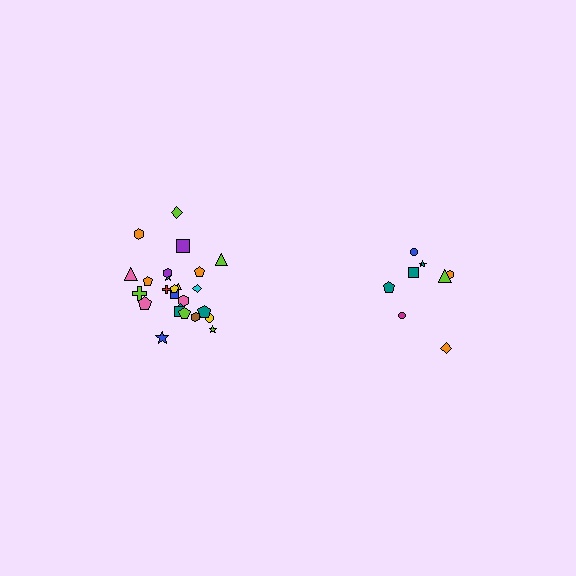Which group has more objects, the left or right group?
The left group.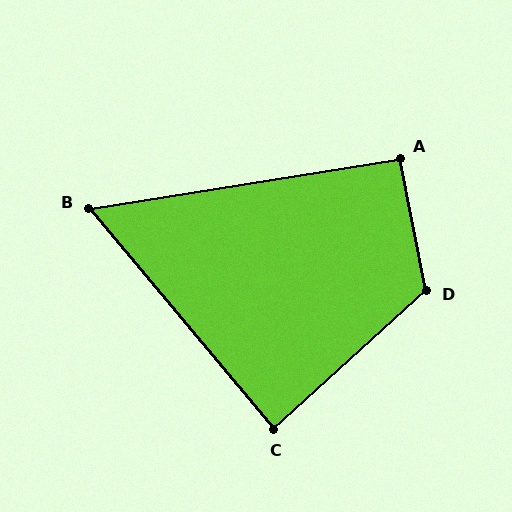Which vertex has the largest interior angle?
D, at approximately 121 degrees.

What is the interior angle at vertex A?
Approximately 92 degrees (approximately right).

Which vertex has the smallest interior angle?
B, at approximately 59 degrees.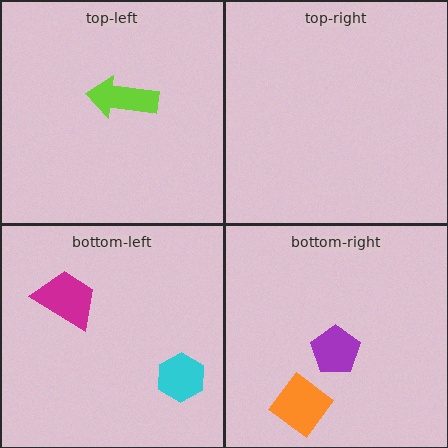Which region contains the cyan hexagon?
The bottom-left region.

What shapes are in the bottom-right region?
The orange diamond, the purple pentagon.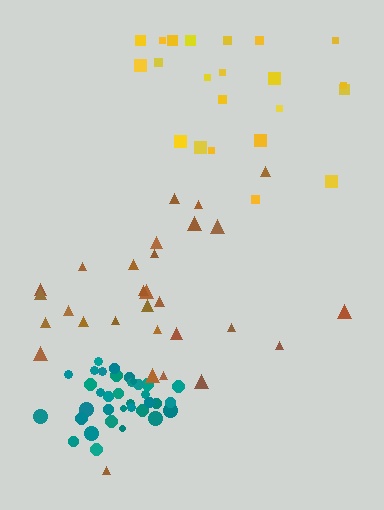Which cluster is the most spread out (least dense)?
Yellow.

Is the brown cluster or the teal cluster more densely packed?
Teal.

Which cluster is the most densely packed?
Teal.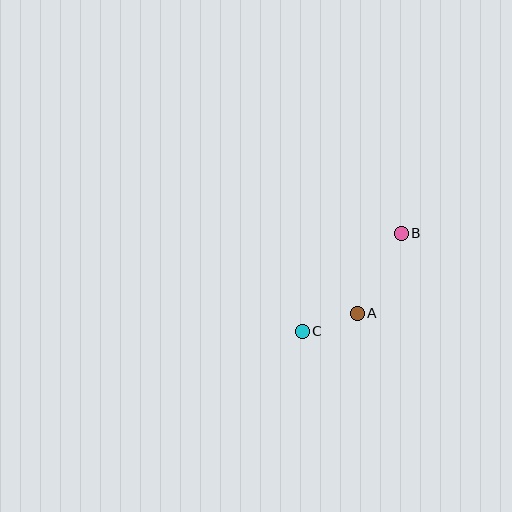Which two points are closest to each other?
Points A and C are closest to each other.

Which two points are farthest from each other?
Points B and C are farthest from each other.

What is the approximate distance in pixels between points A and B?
The distance between A and B is approximately 91 pixels.